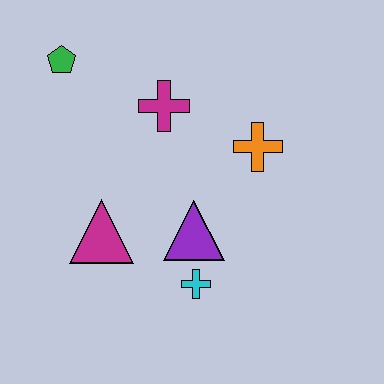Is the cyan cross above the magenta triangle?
No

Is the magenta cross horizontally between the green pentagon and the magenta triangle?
No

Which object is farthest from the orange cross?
The green pentagon is farthest from the orange cross.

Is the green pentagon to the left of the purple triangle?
Yes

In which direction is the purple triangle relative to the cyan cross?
The purple triangle is above the cyan cross.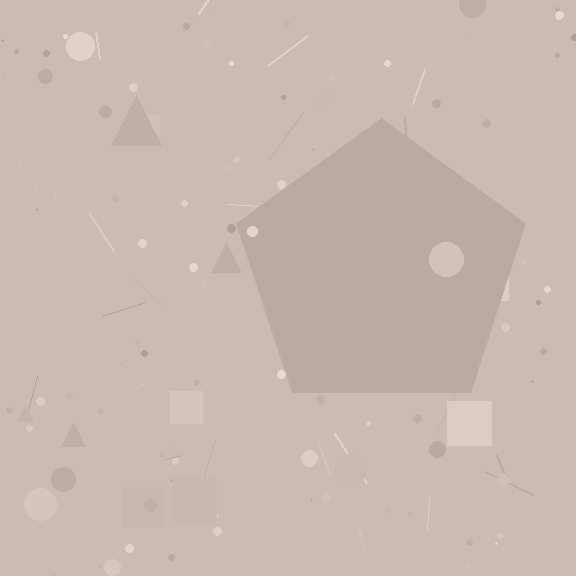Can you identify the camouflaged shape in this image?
The camouflaged shape is a pentagon.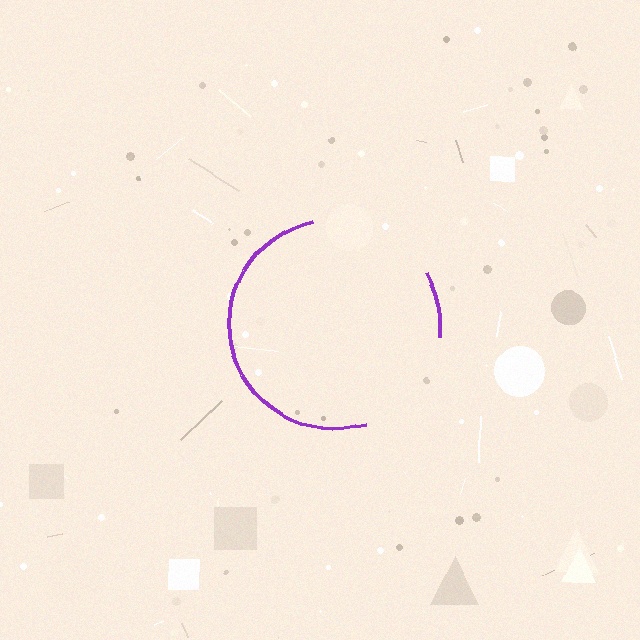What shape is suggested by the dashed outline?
The dashed outline suggests a circle.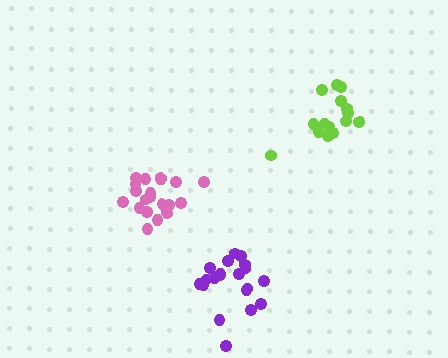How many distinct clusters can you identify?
There are 3 distinct clusters.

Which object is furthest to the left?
The pink cluster is leftmost.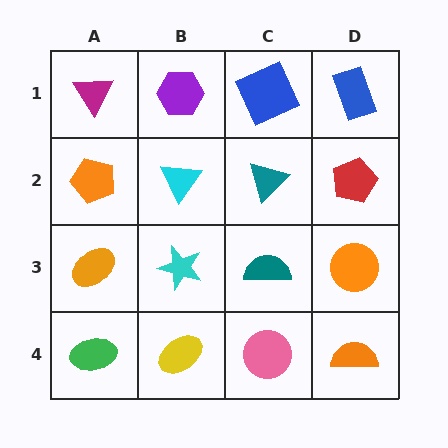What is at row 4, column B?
A yellow ellipse.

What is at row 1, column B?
A purple hexagon.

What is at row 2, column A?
An orange pentagon.